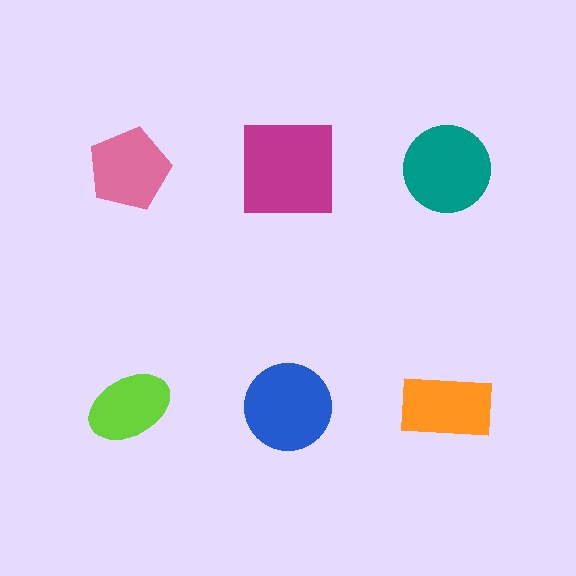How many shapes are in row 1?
3 shapes.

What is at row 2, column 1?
A lime ellipse.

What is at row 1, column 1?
A pink pentagon.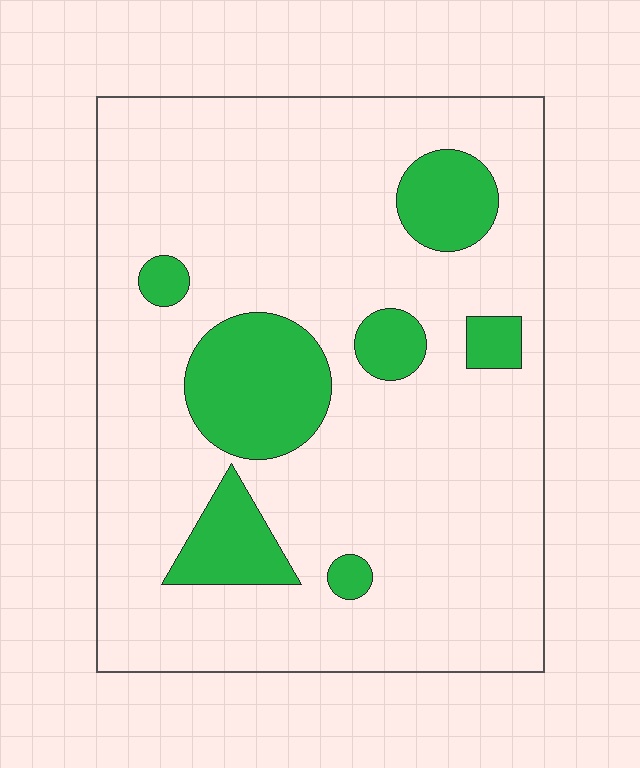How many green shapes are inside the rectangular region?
7.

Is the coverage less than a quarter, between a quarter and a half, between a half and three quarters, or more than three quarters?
Less than a quarter.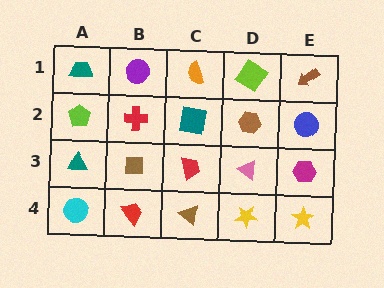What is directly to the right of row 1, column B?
An orange semicircle.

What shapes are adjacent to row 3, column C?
A teal square (row 2, column C), a brown triangle (row 4, column C), a brown square (row 3, column B), a pink triangle (row 3, column D).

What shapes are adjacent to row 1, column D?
A brown hexagon (row 2, column D), an orange semicircle (row 1, column C), a brown arrow (row 1, column E).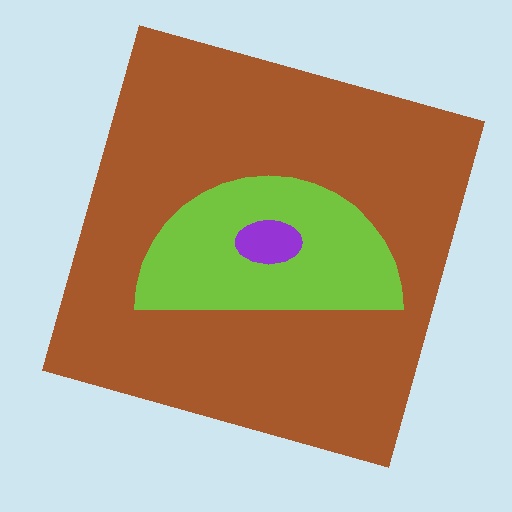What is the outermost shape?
The brown square.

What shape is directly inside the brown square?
The lime semicircle.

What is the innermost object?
The purple ellipse.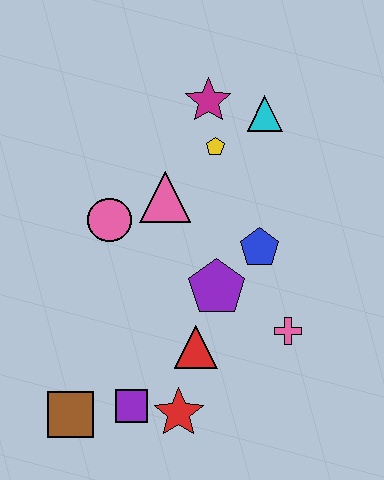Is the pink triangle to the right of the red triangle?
No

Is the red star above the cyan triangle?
No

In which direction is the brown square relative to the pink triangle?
The brown square is below the pink triangle.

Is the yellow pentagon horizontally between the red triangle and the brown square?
No